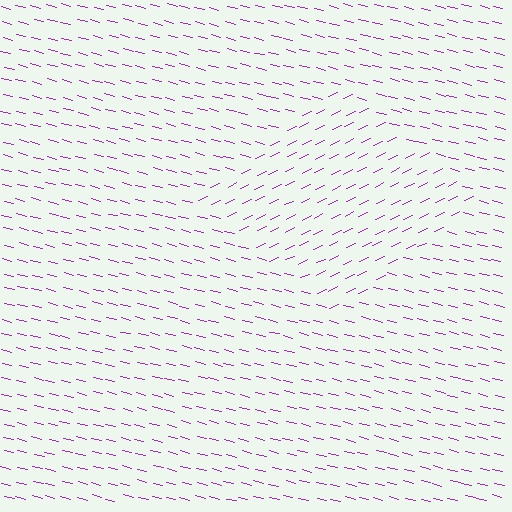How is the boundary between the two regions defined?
The boundary is defined purely by a change in line orientation (approximately 39 degrees difference). All lines are the same color and thickness.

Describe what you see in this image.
The image is filled with small purple line segments. A diamond region in the image has lines oriented differently from the surrounding lines, creating a visible texture boundary.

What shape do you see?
I see a diamond.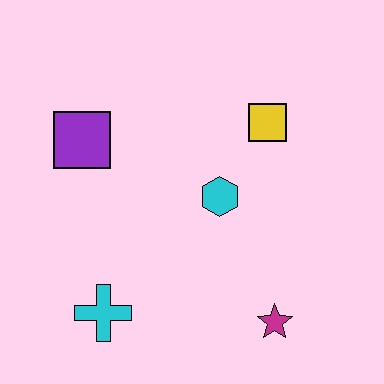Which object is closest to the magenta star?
The cyan hexagon is closest to the magenta star.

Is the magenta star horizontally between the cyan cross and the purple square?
No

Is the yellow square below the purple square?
No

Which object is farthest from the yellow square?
The cyan cross is farthest from the yellow square.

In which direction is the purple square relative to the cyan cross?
The purple square is above the cyan cross.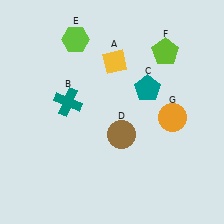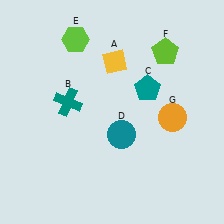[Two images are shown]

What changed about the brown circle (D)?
In Image 1, D is brown. In Image 2, it changed to teal.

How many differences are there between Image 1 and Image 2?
There is 1 difference between the two images.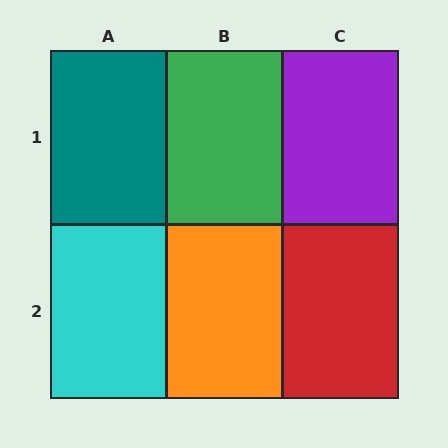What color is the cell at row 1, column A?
Teal.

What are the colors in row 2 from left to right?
Cyan, orange, red.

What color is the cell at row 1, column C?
Purple.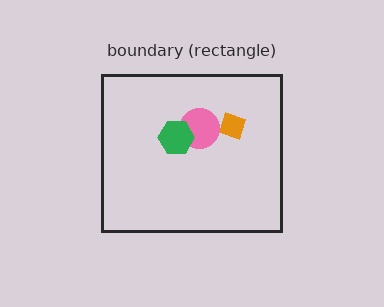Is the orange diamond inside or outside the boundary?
Inside.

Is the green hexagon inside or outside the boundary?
Inside.